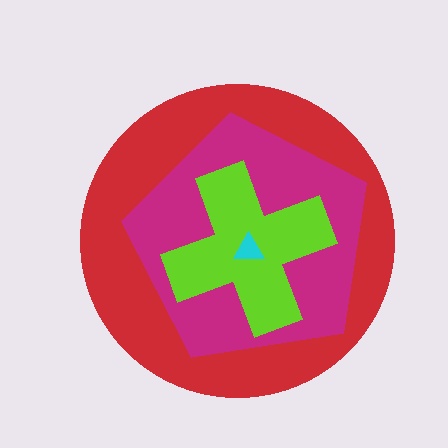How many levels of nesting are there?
4.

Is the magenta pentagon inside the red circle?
Yes.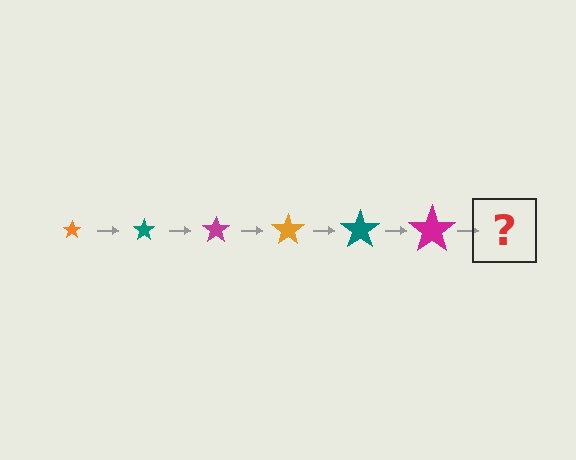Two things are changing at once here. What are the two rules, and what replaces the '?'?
The two rules are that the star grows larger each step and the color cycles through orange, teal, and magenta. The '?' should be an orange star, larger than the previous one.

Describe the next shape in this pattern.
It should be an orange star, larger than the previous one.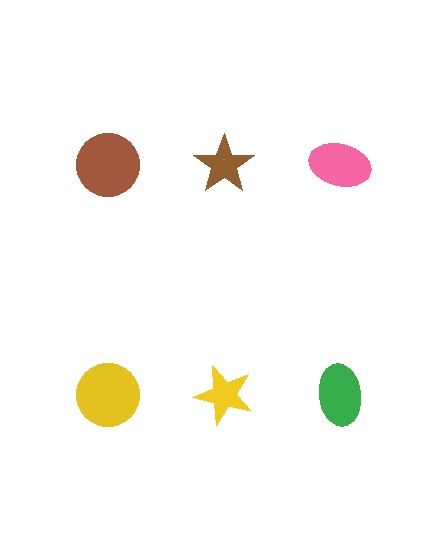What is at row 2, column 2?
A yellow star.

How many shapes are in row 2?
3 shapes.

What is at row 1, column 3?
A pink ellipse.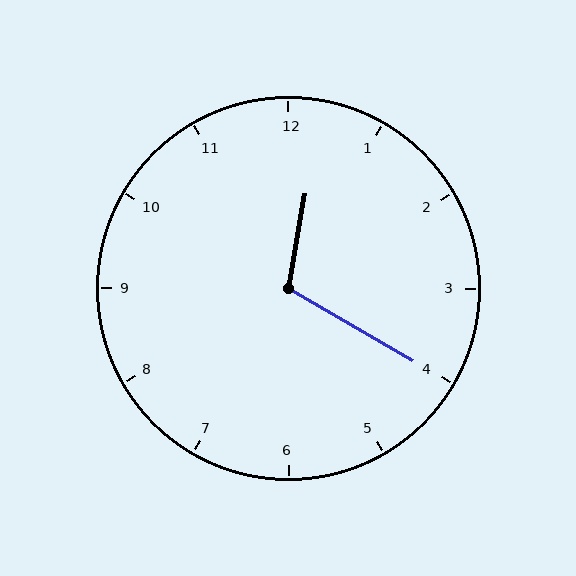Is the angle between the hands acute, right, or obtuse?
It is obtuse.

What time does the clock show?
12:20.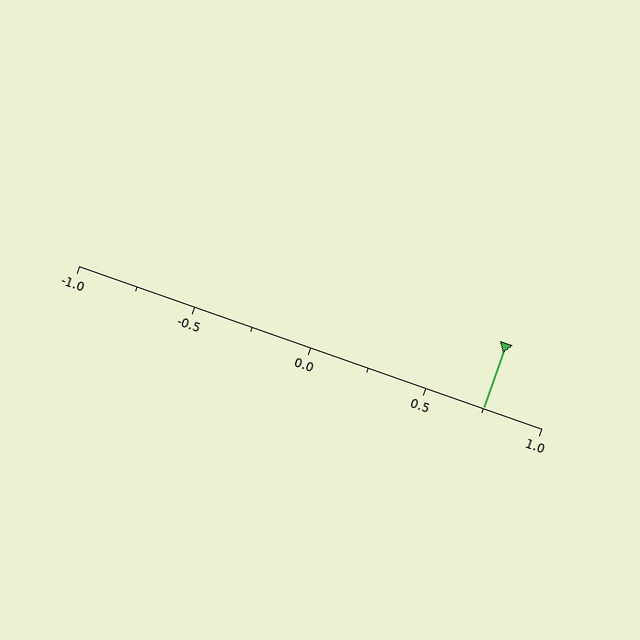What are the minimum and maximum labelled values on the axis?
The axis runs from -1.0 to 1.0.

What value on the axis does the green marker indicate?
The marker indicates approximately 0.75.